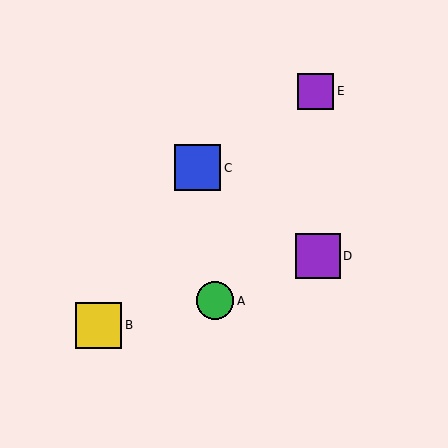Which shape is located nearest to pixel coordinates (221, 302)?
The green circle (labeled A) at (215, 301) is nearest to that location.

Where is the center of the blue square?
The center of the blue square is at (198, 168).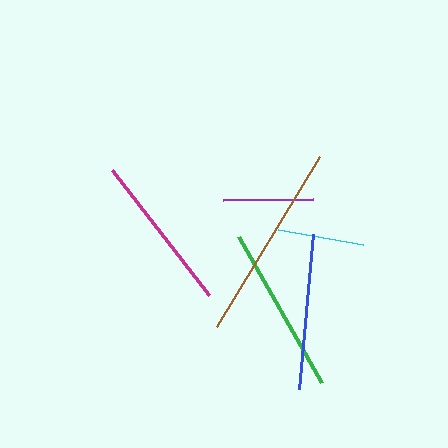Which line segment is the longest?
The brown line is the longest at approximately 200 pixels.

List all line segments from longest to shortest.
From longest to shortest: brown, green, magenta, blue, purple, cyan.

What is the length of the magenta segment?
The magenta segment is approximately 158 pixels long.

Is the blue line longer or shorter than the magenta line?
The magenta line is longer than the blue line.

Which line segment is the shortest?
The cyan line is the shortest at approximately 86 pixels.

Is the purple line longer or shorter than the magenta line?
The magenta line is longer than the purple line.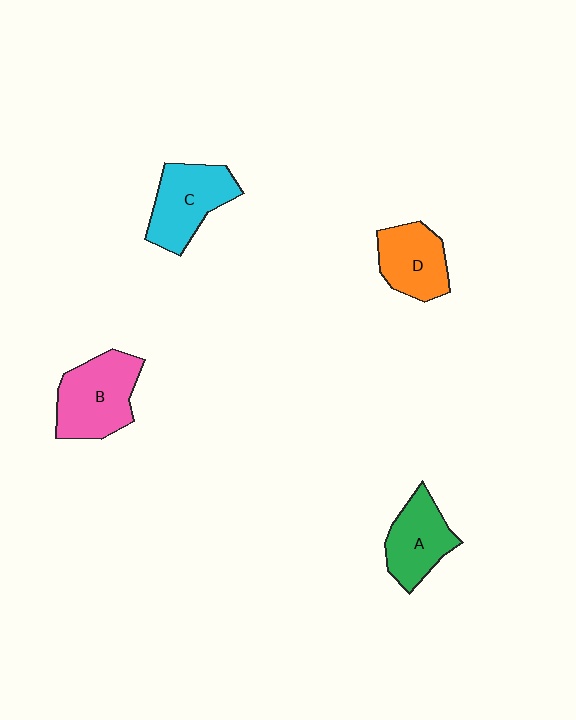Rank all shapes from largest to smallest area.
From largest to smallest: B (pink), C (cyan), A (green), D (orange).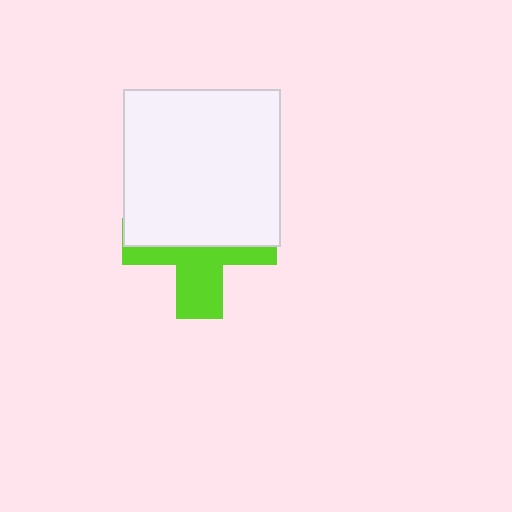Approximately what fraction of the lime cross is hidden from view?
Roughly 57% of the lime cross is hidden behind the white square.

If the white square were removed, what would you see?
You would see the complete lime cross.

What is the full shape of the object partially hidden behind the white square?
The partially hidden object is a lime cross.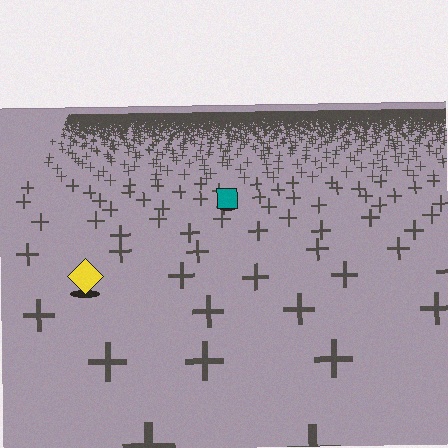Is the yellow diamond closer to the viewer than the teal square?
Yes. The yellow diamond is closer — you can tell from the texture gradient: the ground texture is coarser near it.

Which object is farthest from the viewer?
The teal square is farthest from the viewer. It appears smaller and the ground texture around it is denser.